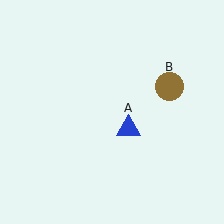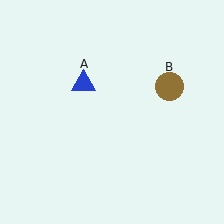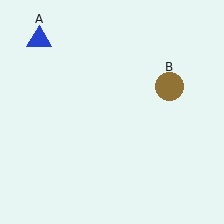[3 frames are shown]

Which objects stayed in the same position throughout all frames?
Brown circle (object B) remained stationary.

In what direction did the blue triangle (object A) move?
The blue triangle (object A) moved up and to the left.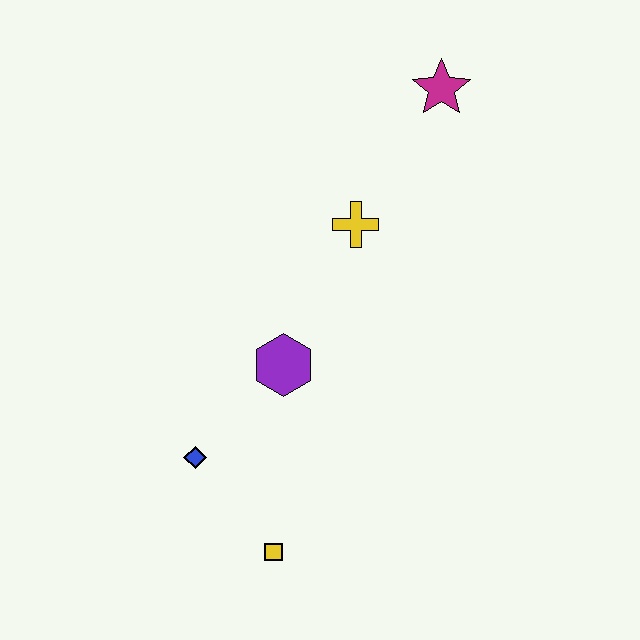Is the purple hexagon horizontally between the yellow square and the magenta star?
Yes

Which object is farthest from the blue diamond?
The magenta star is farthest from the blue diamond.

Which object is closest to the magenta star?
The yellow cross is closest to the magenta star.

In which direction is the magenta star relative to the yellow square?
The magenta star is above the yellow square.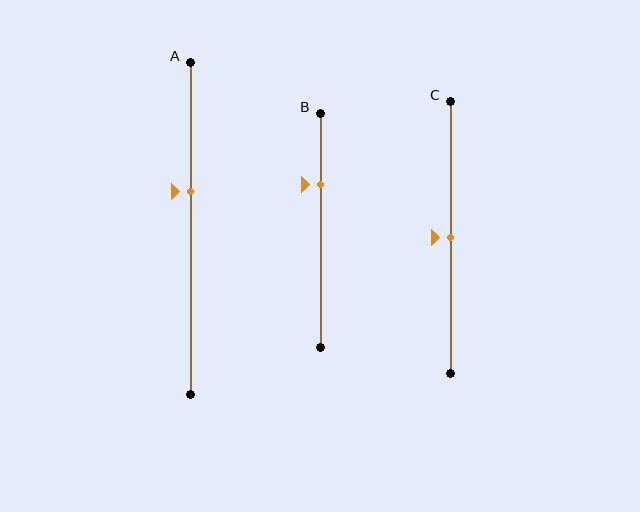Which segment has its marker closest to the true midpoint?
Segment C has its marker closest to the true midpoint.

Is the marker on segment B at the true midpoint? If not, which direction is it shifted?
No, the marker on segment B is shifted upward by about 20% of the segment length.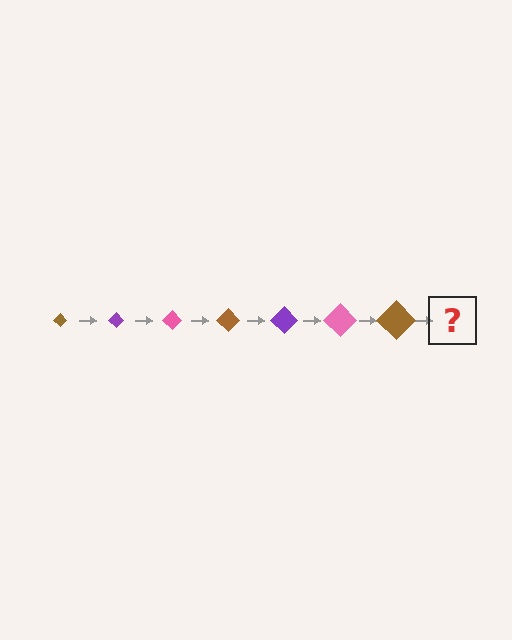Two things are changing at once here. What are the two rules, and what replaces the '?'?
The two rules are that the diamond grows larger each step and the color cycles through brown, purple, and pink. The '?' should be a purple diamond, larger than the previous one.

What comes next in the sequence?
The next element should be a purple diamond, larger than the previous one.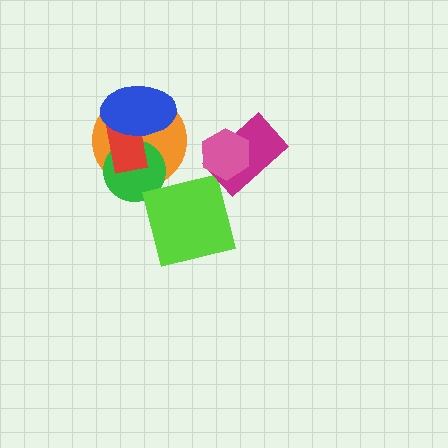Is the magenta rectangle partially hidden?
Yes, it is partially covered by another shape.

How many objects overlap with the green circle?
3 objects overlap with the green circle.